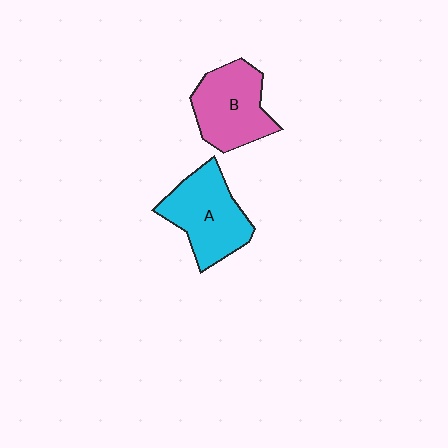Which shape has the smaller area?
Shape B (pink).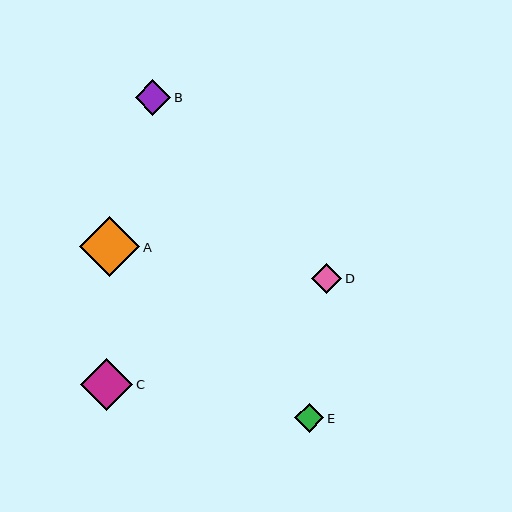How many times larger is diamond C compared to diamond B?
Diamond C is approximately 1.4 times the size of diamond B.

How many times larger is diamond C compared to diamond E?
Diamond C is approximately 1.8 times the size of diamond E.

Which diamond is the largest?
Diamond A is the largest with a size of approximately 60 pixels.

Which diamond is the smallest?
Diamond E is the smallest with a size of approximately 29 pixels.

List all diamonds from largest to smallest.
From largest to smallest: A, C, B, D, E.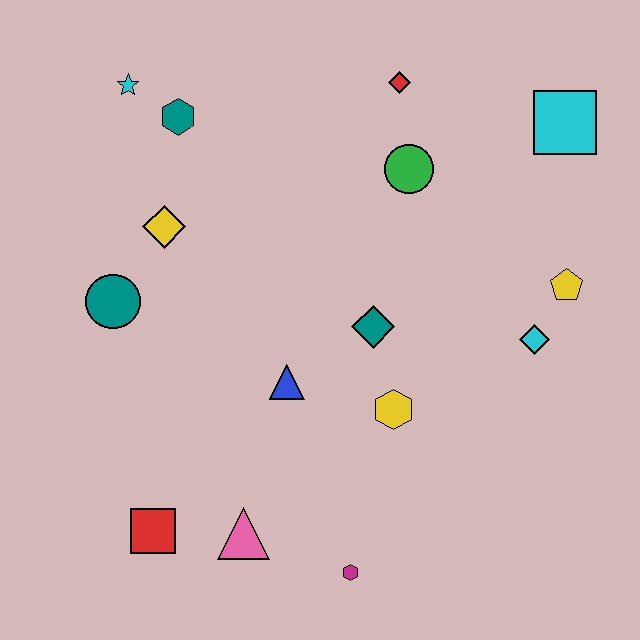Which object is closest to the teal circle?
The yellow diamond is closest to the teal circle.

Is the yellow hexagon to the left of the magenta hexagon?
No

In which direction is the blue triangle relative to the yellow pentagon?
The blue triangle is to the left of the yellow pentagon.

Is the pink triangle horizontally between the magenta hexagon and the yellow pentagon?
No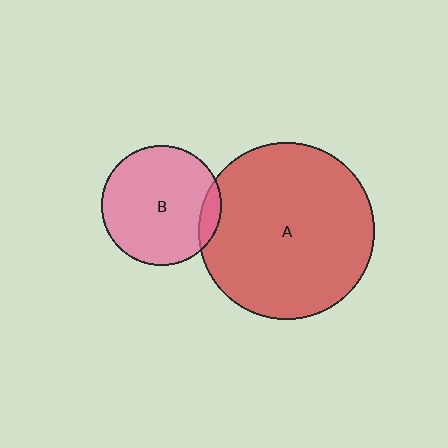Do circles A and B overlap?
Yes.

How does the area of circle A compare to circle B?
Approximately 2.2 times.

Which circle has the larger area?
Circle A (red).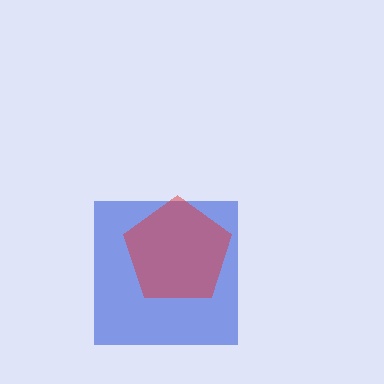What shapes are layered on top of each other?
The layered shapes are: a blue square, a red pentagon.